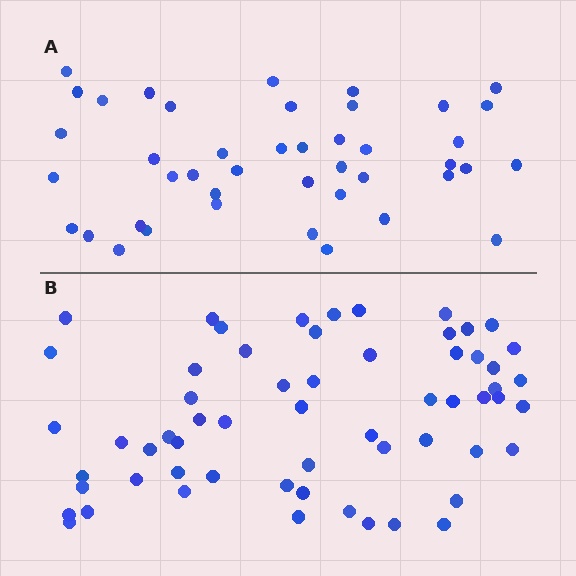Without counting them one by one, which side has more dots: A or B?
Region B (the bottom region) has more dots.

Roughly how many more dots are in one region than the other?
Region B has approximately 15 more dots than region A.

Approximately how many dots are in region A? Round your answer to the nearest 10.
About 40 dots. (The exact count is 43, which rounds to 40.)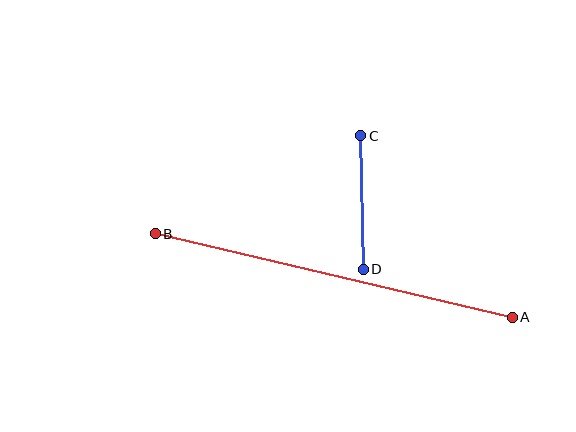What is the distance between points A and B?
The distance is approximately 367 pixels.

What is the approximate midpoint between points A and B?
The midpoint is at approximately (334, 276) pixels.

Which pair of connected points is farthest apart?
Points A and B are farthest apart.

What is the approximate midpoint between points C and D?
The midpoint is at approximately (362, 203) pixels.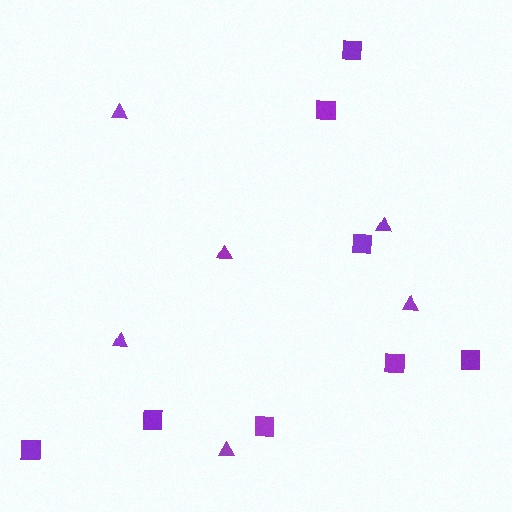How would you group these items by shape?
There are 2 groups: one group of squares (8) and one group of triangles (6).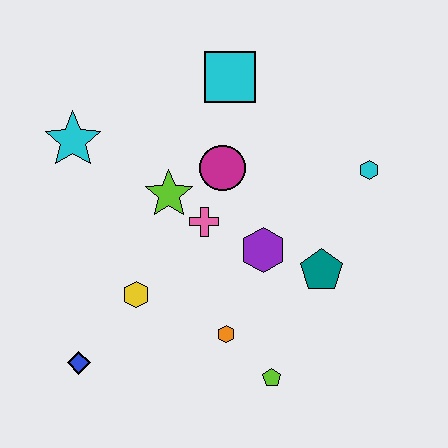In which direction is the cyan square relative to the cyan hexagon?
The cyan square is to the left of the cyan hexagon.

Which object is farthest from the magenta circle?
The blue diamond is farthest from the magenta circle.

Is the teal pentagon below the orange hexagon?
No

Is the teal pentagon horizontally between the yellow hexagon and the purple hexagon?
No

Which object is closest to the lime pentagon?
The orange hexagon is closest to the lime pentagon.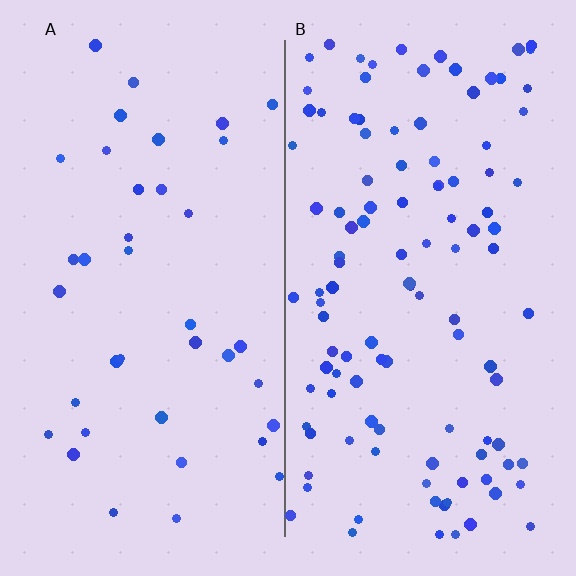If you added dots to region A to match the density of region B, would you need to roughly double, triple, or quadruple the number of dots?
Approximately triple.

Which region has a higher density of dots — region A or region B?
B (the right).